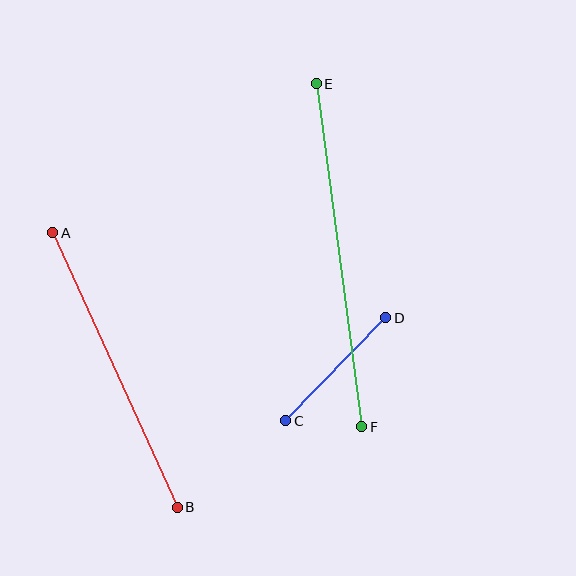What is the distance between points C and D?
The distance is approximately 144 pixels.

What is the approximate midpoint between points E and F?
The midpoint is at approximately (339, 255) pixels.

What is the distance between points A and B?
The distance is approximately 301 pixels.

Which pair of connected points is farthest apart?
Points E and F are farthest apart.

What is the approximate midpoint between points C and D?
The midpoint is at approximately (336, 369) pixels.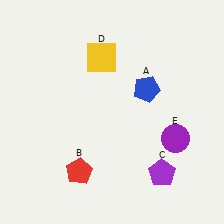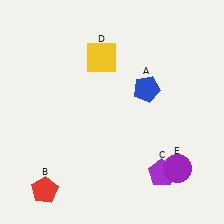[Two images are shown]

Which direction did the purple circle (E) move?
The purple circle (E) moved down.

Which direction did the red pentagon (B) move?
The red pentagon (B) moved left.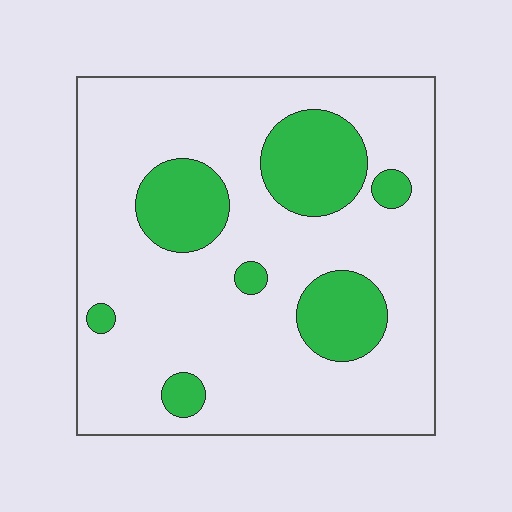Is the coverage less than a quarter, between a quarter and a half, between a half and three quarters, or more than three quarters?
Less than a quarter.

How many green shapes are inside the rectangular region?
7.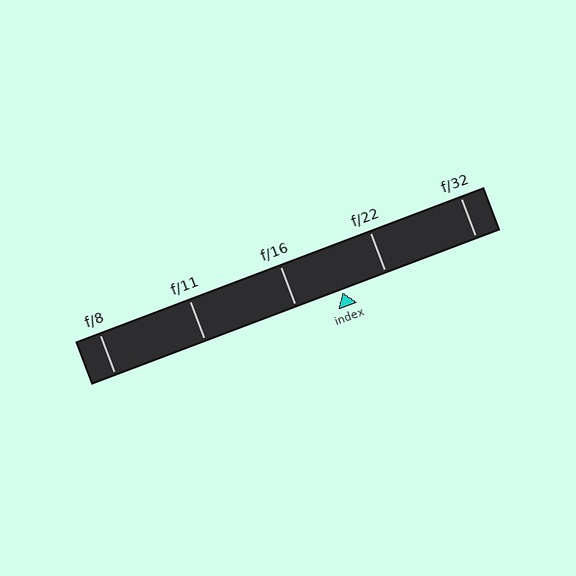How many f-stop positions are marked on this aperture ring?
There are 5 f-stop positions marked.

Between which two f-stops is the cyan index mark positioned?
The index mark is between f/16 and f/22.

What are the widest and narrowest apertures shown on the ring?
The widest aperture shown is f/8 and the narrowest is f/32.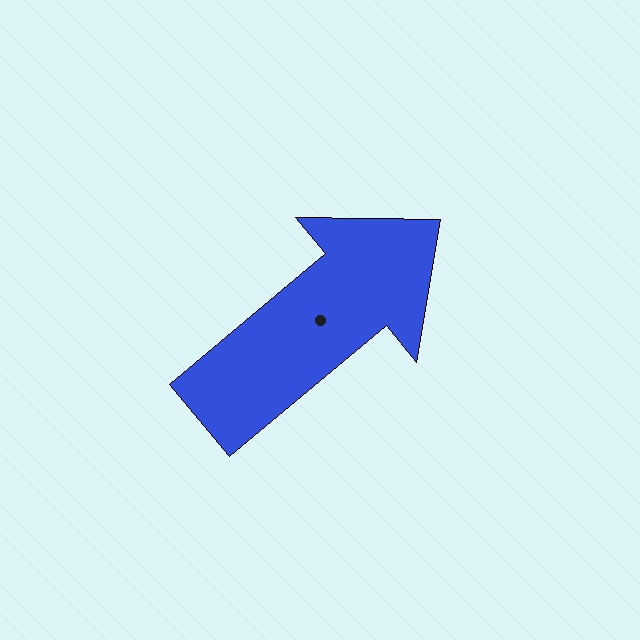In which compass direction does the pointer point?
Northeast.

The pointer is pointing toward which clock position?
Roughly 2 o'clock.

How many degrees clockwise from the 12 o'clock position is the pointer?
Approximately 50 degrees.